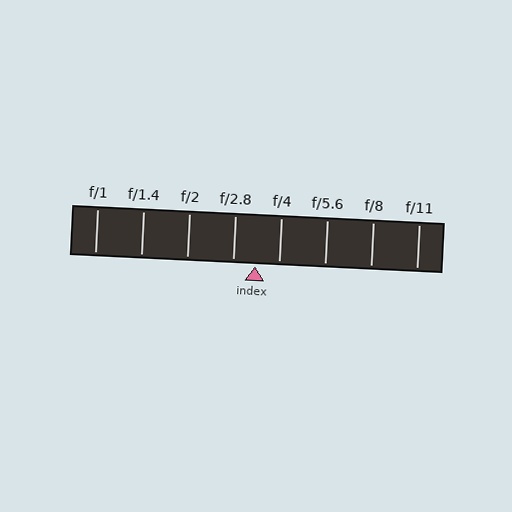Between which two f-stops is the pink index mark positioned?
The index mark is between f/2.8 and f/4.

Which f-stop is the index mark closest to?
The index mark is closest to f/2.8.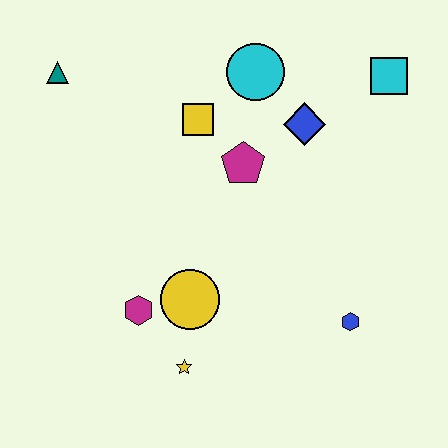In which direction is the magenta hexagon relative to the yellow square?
The magenta hexagon is below the yellow square.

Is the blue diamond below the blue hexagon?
No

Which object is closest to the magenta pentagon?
The yellow square is closest to the magenta pentagon.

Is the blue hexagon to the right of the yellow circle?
Yes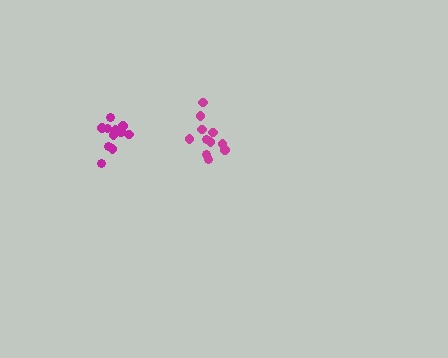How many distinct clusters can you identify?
There are 2 distinct clusters.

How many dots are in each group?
Group 1: 11 dots, Group 2: 11 dots (22 total).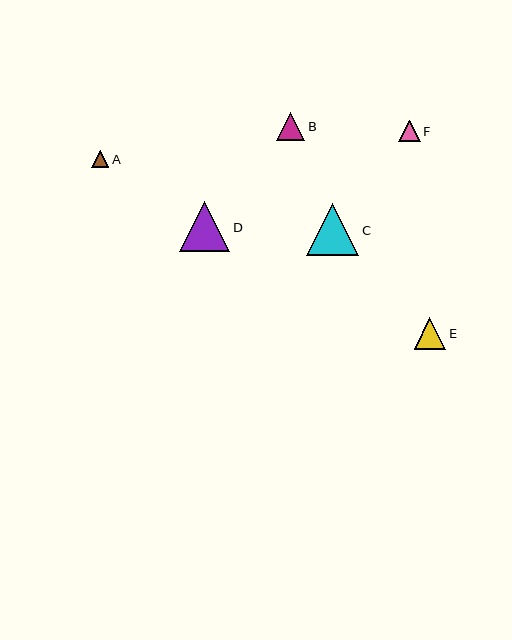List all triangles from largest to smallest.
From largest to smallest: C, D, E, B, F, A.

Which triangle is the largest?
Triangle C is the largest with a size of approximately 52 pixels.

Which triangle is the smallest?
Triangle A is the smallest with a size of approximately 18 pixels.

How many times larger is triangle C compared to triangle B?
Triangle C is approximately 1.9 times the size of triangle B.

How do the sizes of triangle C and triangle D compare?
Triangle C and triangle D are approximately the same size.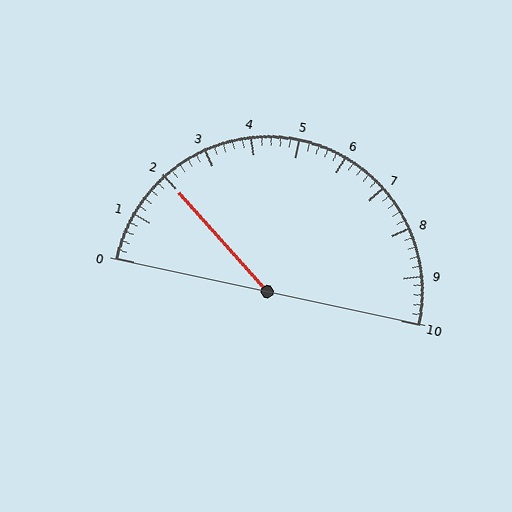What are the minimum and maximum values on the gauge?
The gauge ranges from 0 to 10.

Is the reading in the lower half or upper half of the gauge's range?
The reading is in the lower half of the range (0 to 10).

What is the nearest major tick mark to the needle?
The nearest major tick mark is 2.